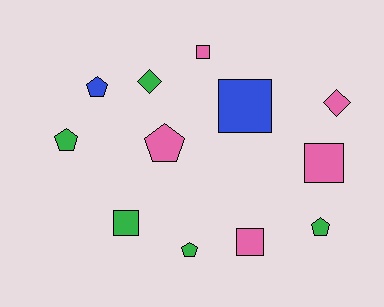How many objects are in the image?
There are 12 objects.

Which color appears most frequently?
Green, with 5 objects.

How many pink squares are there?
There are 3 pink squares.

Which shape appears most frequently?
Pentagon, with 5 objects.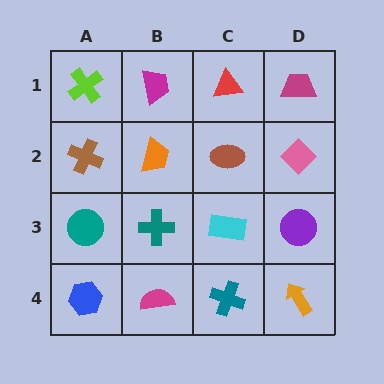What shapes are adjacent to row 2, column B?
A magenta trapezoid (row 1, column B), a teal cross (row 3, column B), a brown cross (row 2, column A), a brown ellipse (row 2, column C).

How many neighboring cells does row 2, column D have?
3.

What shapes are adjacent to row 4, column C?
A cyan rectangle (row 3, column C), a magenta semicircle (row 4, column B), an orange arrow (row 4, column D).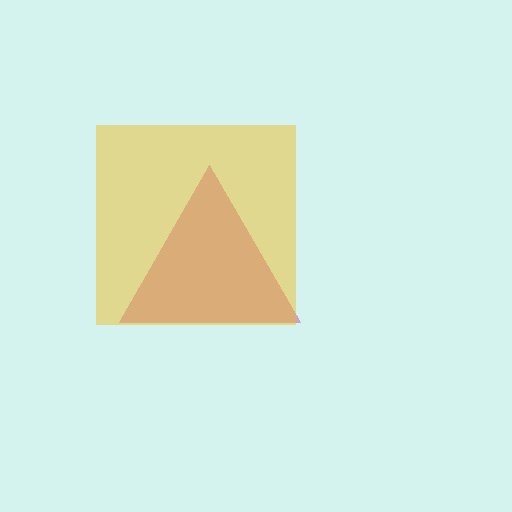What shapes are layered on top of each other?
The layered shapes are: a magenta triangle, a yellow square.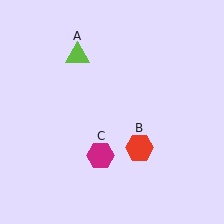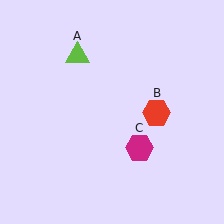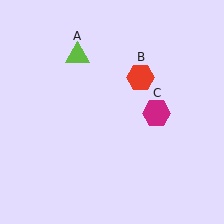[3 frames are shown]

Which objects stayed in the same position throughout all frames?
Lime triangle (object A) remained stationary.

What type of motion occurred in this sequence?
The red hexagon (object B), magenta hexagon (object C) rotated counterclockwise around the center of the scene.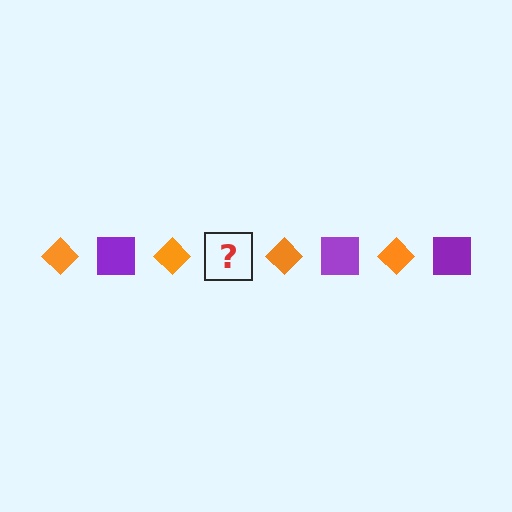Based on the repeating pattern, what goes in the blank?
The blank should be a purple square.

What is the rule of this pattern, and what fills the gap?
The rule is that the pattern alternates between orange diamond and purple square. The gap should be filled with a purple square.